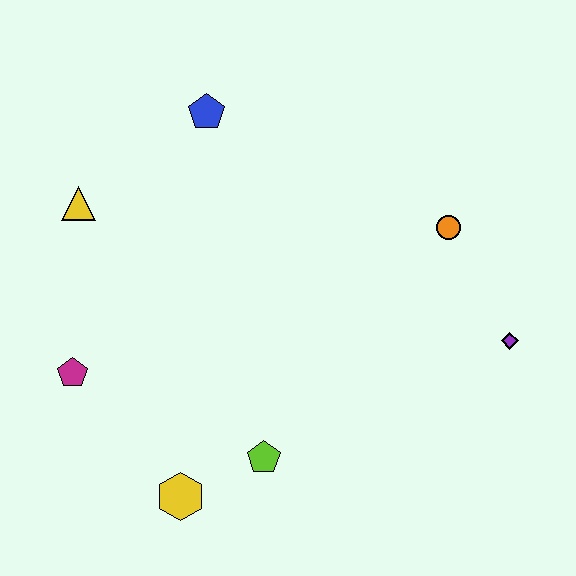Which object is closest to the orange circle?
The purple diamond is closest to the orange circle.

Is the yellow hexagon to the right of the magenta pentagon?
Yes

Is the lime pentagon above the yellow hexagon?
Yes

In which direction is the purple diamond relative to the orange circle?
The purple diamond is below the orange circle.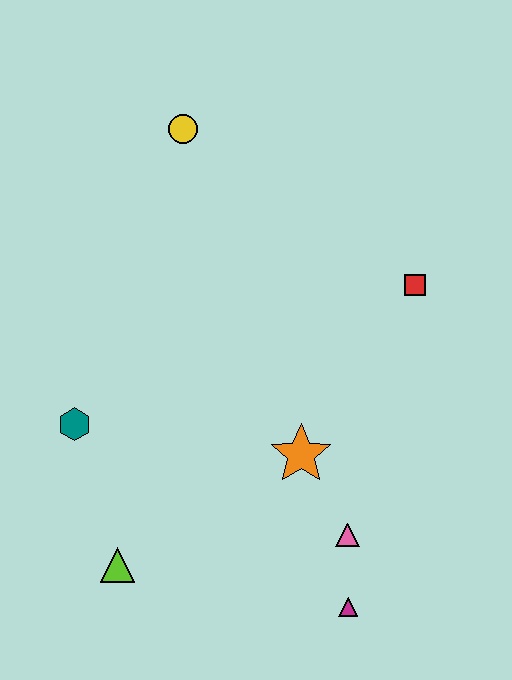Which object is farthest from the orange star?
The yellow circle is farthest from the orange star.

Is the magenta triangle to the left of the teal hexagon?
No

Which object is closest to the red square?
The orange star is closest to the red square.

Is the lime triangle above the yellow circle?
No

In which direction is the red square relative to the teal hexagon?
The red square is to the right of the teal hexagon.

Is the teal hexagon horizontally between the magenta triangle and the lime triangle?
No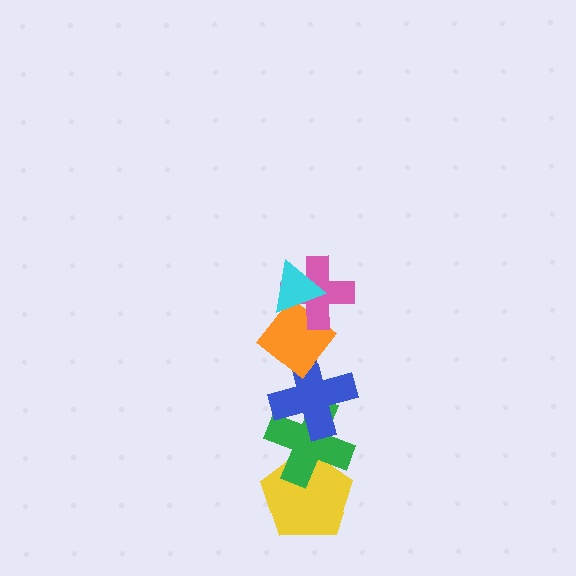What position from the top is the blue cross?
The blue cross is 4th from the top.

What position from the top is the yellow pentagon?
The yellow pentagon is 6th from the top.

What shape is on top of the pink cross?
The cyan triangle is on top of the pink cross.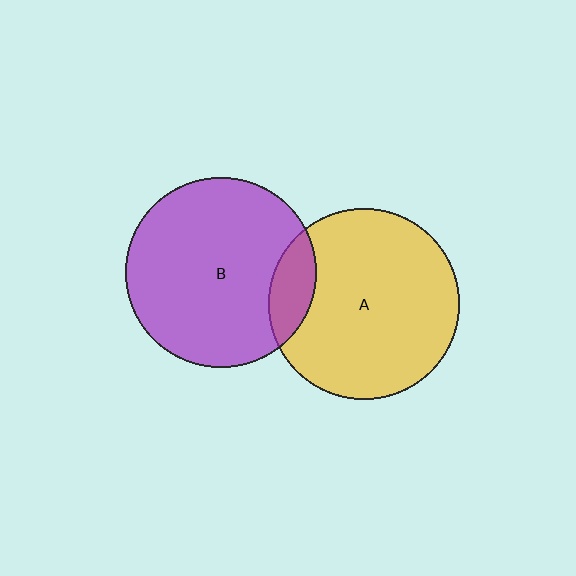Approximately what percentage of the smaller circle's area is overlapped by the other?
Approximately 15%.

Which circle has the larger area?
Circle A (yellow).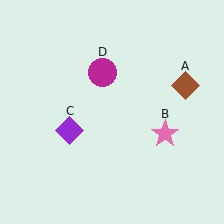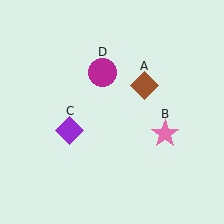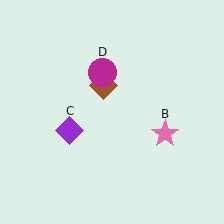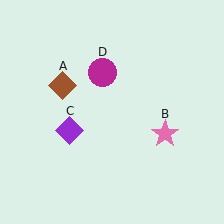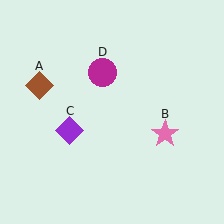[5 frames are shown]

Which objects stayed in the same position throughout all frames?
Pink star (object B) and purple diamond (object C) and magenta circle (object D) remained stationary.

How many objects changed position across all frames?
1 object changed position: brown diamond (object A).